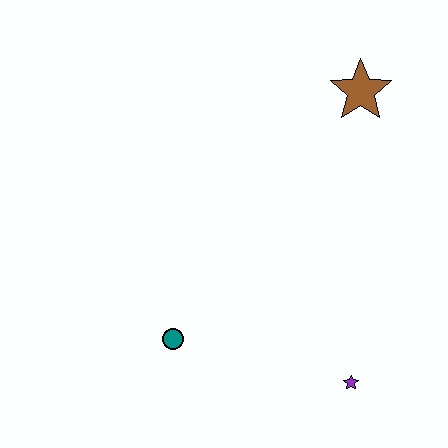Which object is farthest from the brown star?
The teal circle is farthest from the brown star.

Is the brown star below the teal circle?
No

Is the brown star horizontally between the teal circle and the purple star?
No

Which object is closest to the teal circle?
The purple star is closest to the teal circle.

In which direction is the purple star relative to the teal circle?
The purple star is to the right of the teal circle.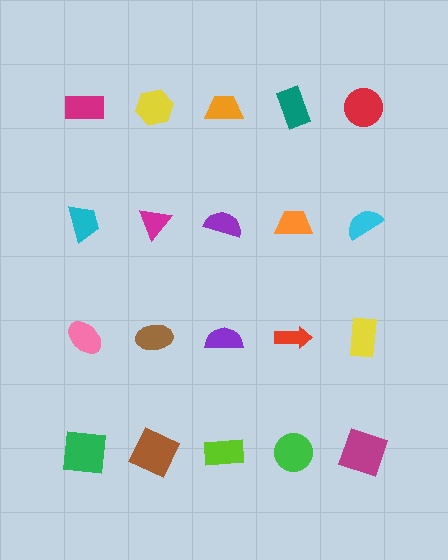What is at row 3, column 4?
A red arrow.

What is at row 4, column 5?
A magenta square.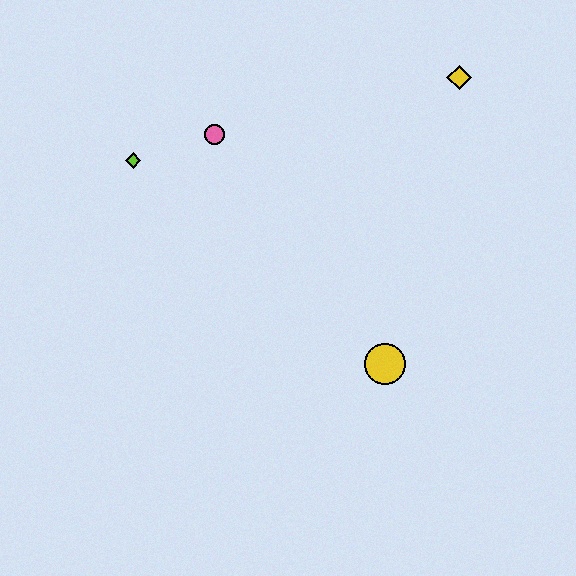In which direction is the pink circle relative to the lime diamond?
The pink circle is to the right of the lime diamond.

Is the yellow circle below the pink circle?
Yes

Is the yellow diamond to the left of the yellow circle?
No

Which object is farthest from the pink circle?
The yellow circle is farthest from the pink circle.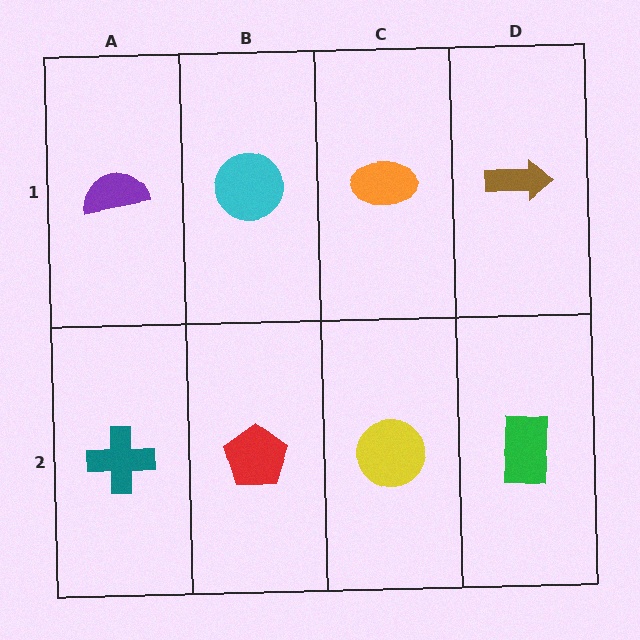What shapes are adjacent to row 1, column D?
A green rectangle (row 2, column D), an orange ellipse (row 1, column C).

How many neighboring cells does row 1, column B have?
3.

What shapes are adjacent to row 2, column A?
A purple semicircle (row 1, column A), a red pentagon (row 2, column B).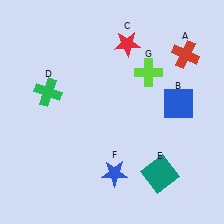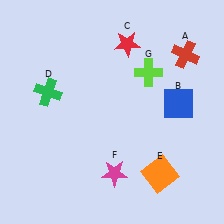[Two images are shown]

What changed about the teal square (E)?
In Image 1, E is teal. In Image 2, it changed to orange.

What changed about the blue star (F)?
In Image 1, F is blue. In Image 2, it changed to magenta.